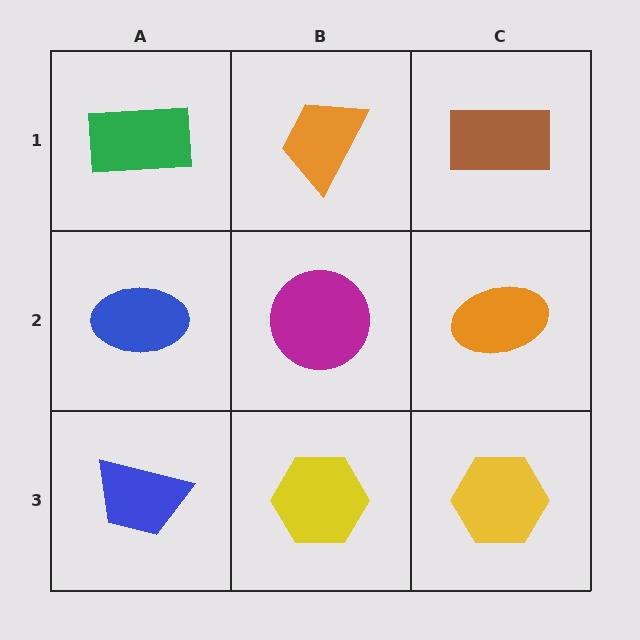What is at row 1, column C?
A brown rectangle.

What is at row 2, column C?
An orange ellipse.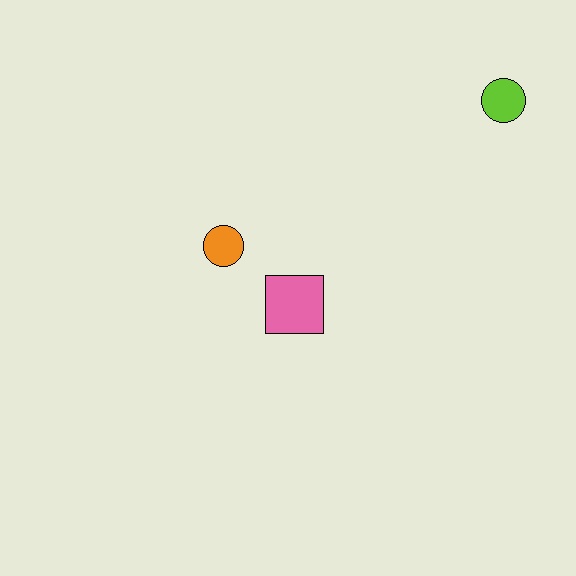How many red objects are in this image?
There are no red objects.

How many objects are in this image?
There are 3 objects.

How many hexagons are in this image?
There are no hexagons.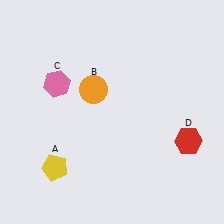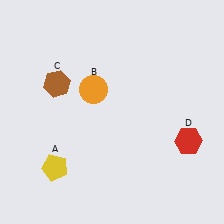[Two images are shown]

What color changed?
The hexagon (C) changed from pink in Image 1 to brown in Image 2.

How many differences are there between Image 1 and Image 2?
There is 1 difference between the two images.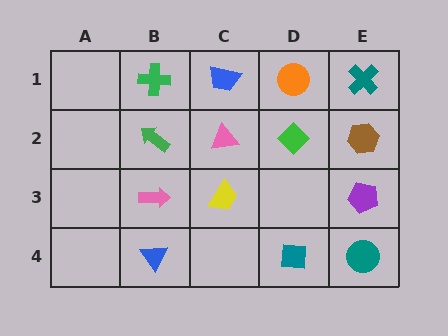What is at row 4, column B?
A blue triangle.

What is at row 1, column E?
A teal cross.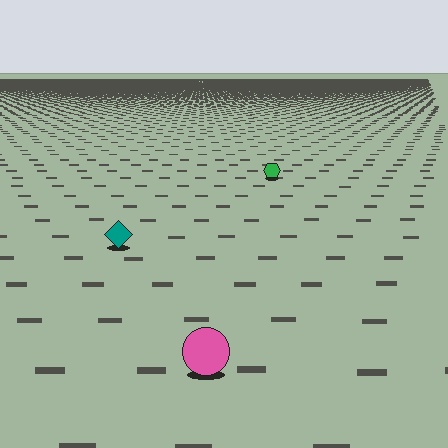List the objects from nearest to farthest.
From nearest to farthest: the pink circle, the teal diamond, the green hexagon.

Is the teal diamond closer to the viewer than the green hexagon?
Yes. The teal diamond is closer — you can tell from the texture gradient: the ground texture is coarser near it.